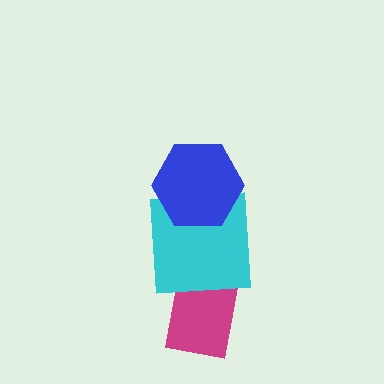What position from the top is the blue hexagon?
The blue hexagon is 1st from the top.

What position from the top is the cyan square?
The cyan square is 2nd from the top.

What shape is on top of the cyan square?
The blue hexagon is on top of the cyan square.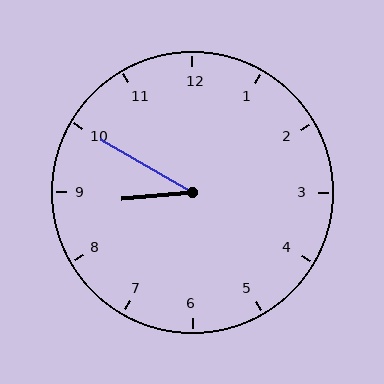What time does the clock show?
8:50.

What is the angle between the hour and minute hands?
Approximately 35 degrees.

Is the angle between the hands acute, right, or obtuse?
It is acute.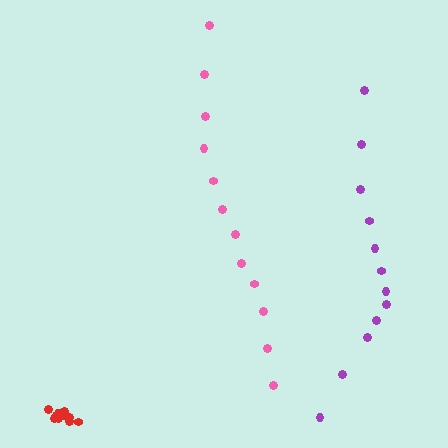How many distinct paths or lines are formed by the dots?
There are 3 distinct paths.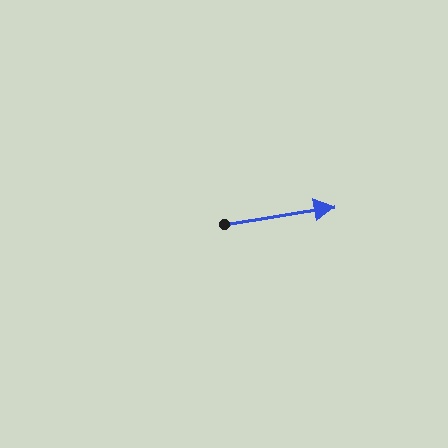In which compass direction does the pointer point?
East.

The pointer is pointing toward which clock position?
Roughly 3 o'clock.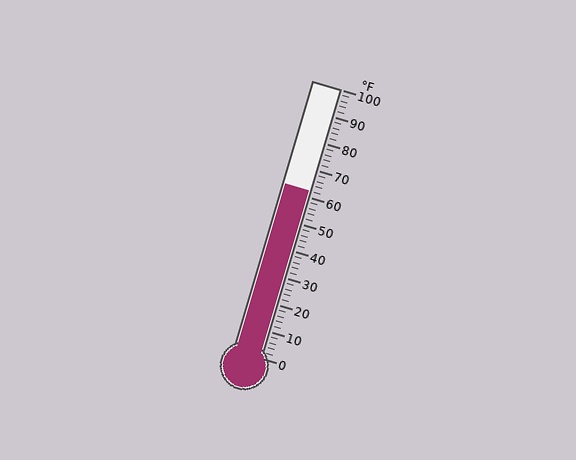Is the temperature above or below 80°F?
The temperature is below 80°F.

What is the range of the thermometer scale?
The thermometer scale ranges from 0°F to 100°F.